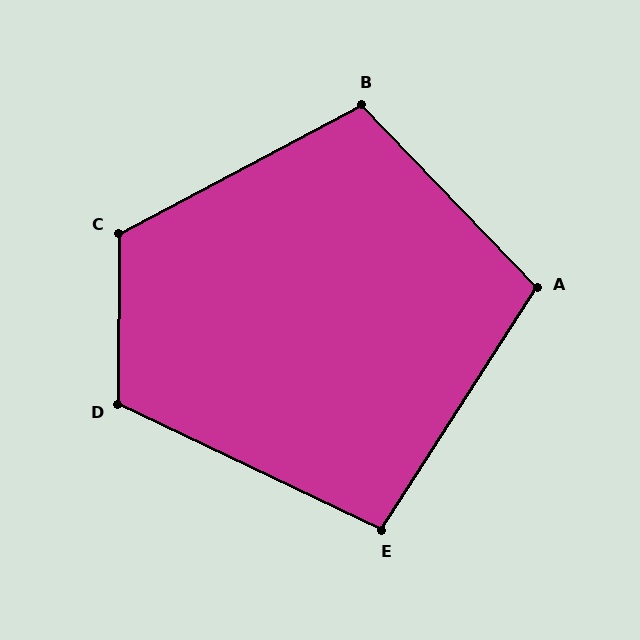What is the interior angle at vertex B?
Approximately 106 degrees (obtuse).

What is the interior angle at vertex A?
Approximately 104 degrees (obtuse).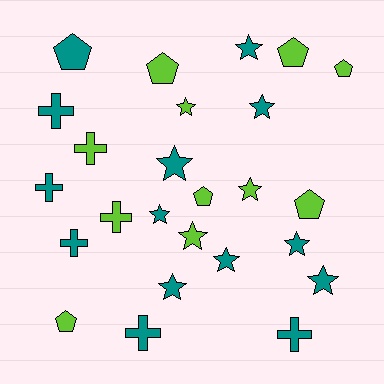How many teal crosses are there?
There are 5 teal crosses.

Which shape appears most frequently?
Star, with 11 objects.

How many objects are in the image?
There are 25 objects.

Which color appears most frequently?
Teal, with 14 objects.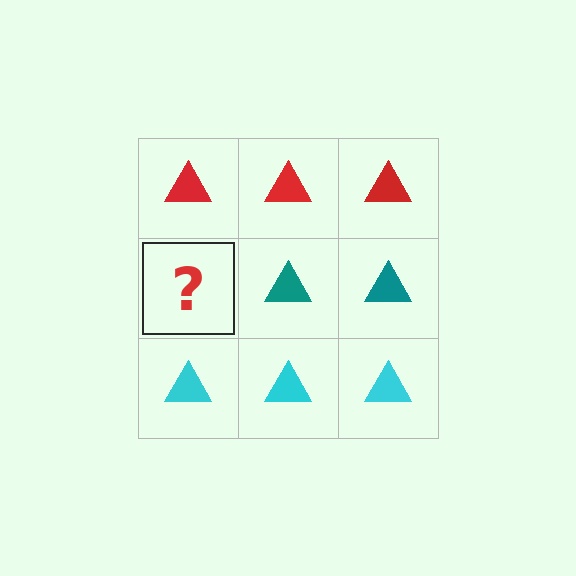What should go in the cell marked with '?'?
The missing cell should contain a teal triangle.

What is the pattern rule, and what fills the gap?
The rule is that each row has a consistent color. The gap should be filled with a teal triangle.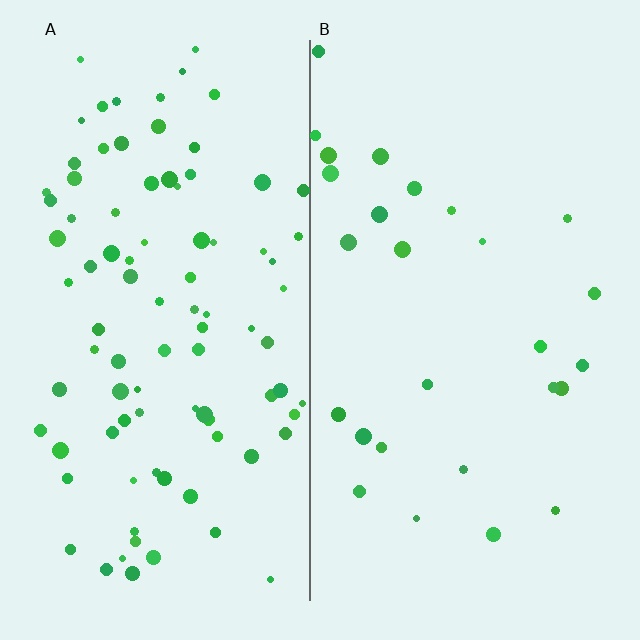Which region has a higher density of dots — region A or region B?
A (the left).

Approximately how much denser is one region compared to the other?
Approximately 3.4× — region A over region B.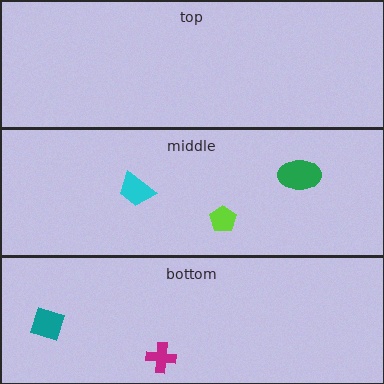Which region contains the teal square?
The bottom region.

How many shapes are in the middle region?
3.